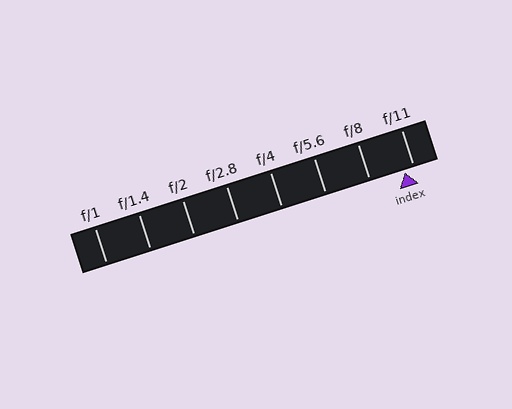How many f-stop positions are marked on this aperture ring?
There are 8 f-stop positions marked.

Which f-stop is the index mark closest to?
The index mark is closest to f/11.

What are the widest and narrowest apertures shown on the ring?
The widest aperture shown is f/1 and the narrowest is f/11.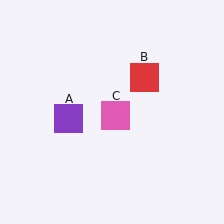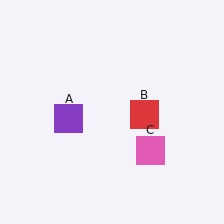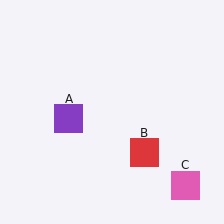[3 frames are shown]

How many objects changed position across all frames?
2 objects changed position: red square (object B), pink square (object C).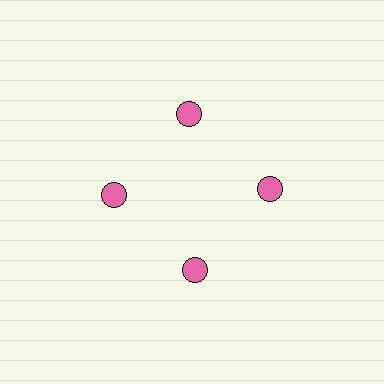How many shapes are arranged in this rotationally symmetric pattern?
There are 4 shapes, arranged in 4 groups of 1.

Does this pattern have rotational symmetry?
Yes, this pattern has 4-fold rotational symmetry. It looks the same after rotating 90 degrees around the center.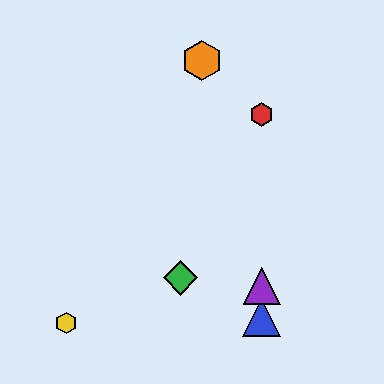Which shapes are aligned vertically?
The red hexagon, the blue triangle, the purple triangle are aligned vertically.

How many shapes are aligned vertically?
3 shapes (the red hexagon, the blue triangle, the purple triangle) are aligned vertically.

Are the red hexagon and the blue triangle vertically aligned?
Yes, both are at x≈262.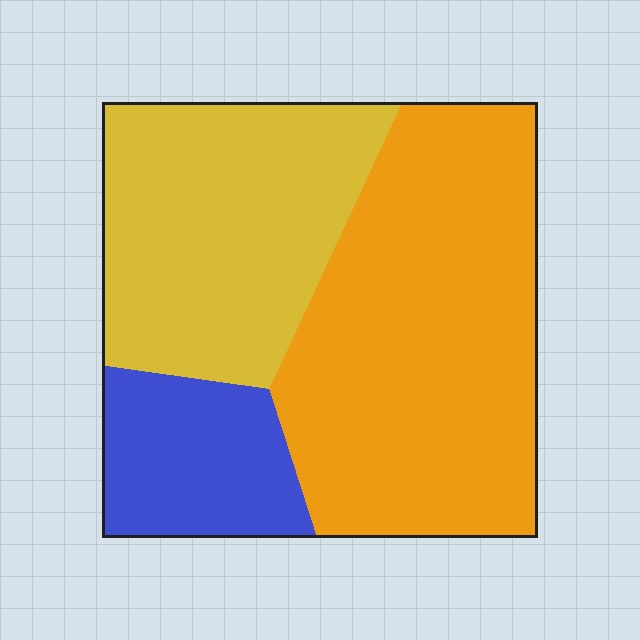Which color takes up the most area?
Orange, at roughly 50%.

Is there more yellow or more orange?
Orange.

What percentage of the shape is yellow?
Yellow covers around 35% of the shape.